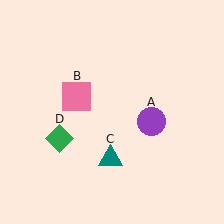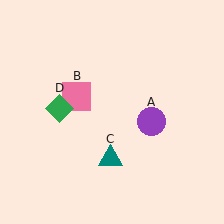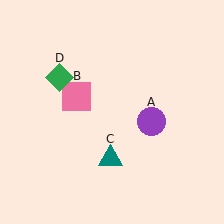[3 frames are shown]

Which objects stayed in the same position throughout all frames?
Purple circle (object A) and pink square (object B) and teal triangle (object C) remained stationary.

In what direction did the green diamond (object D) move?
The green diamond (object D) moved up.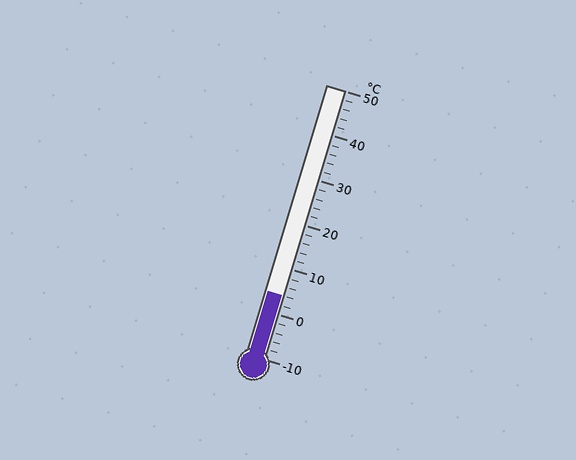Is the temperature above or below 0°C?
The temperature is above 0°C.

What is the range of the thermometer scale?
The thermometer scale ranges from -10°C to 50°C.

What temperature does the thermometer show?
The thermometer shows approximately 4°C.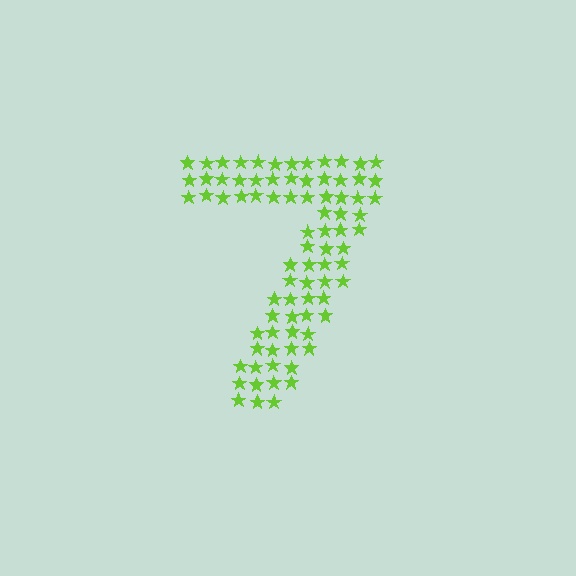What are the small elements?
The small elements are stars.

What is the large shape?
The large shape is the digit 7.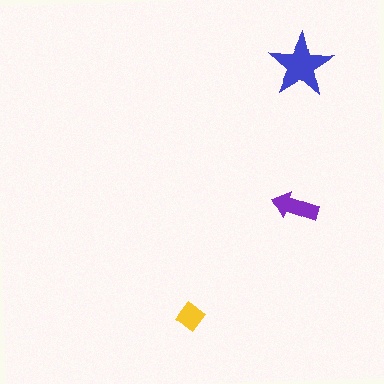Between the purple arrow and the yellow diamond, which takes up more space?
The purple arrow.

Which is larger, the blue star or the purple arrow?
The blue star.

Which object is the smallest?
The yellow diamond.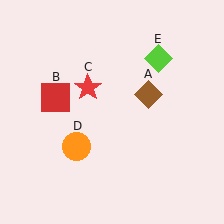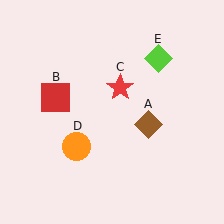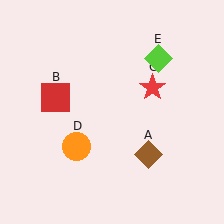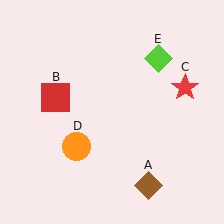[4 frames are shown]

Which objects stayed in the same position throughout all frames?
Red square (object B) and orange circle (object D) and lime diamond (object E) remained stationary.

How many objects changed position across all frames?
2 objects changed position: brown diamond (object A), red star (object C).